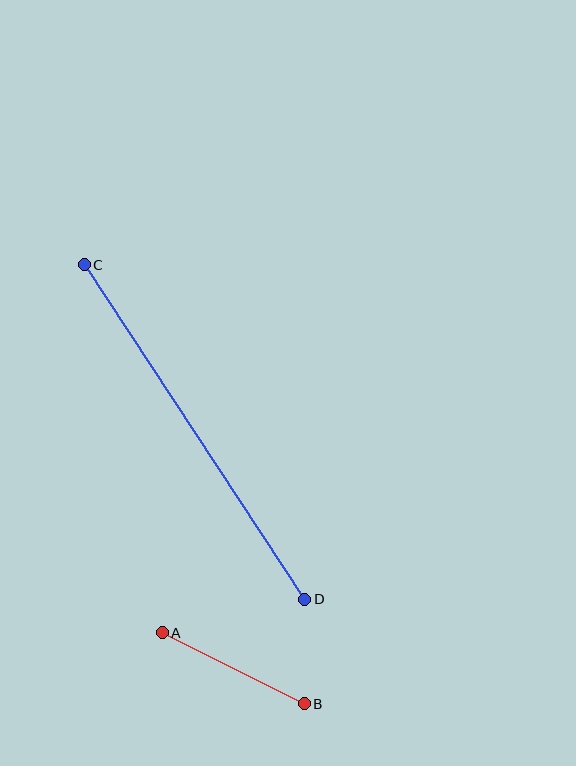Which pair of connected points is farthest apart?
Points C and D are farthest apart.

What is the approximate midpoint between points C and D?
The midpoint is at approximately (194, 432) pixels.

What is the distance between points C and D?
The distance is approximately 401 pixels.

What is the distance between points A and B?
The distance is approximately 159 pixels.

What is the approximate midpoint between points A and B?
The midpoint is at approximately (233, 668) pixels.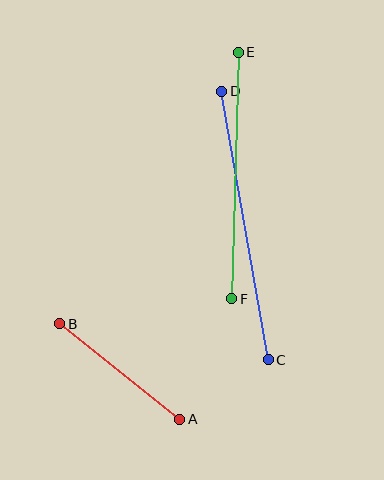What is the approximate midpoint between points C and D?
The midpoint is at approximately (245, 226) pixels.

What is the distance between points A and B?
The distance is approximately 154 pixels.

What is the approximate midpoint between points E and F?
The midpoint is at approximately (235, 175) pixels.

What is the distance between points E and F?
The distance is approximately 247 pixels.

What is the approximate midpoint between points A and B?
The midpoint is at approximately (120, 372) pixels.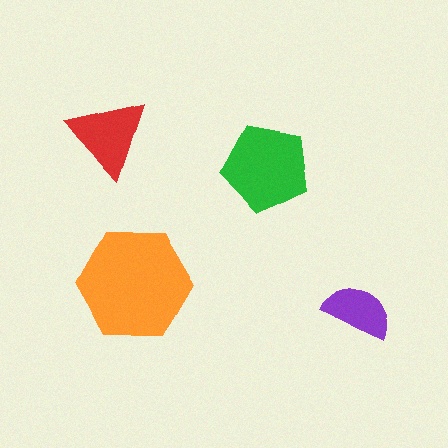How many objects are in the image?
There are 4 objects in the image.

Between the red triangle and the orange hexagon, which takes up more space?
The orange hexagon.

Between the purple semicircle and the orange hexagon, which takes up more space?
The orange hexagon.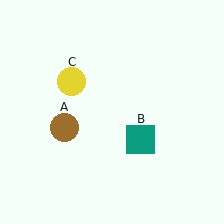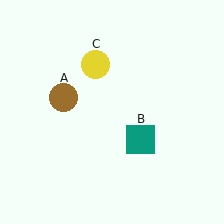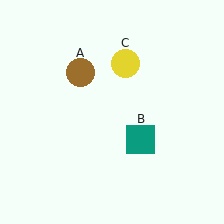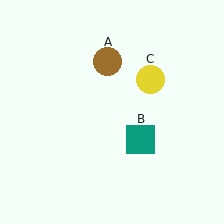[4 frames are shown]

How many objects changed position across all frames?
2 objects changed position: brown circle (object A), yellow circle (object C).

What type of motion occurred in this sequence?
The brown circle (object A), yellow circle (object C) rotated clockwise around the center of the scene.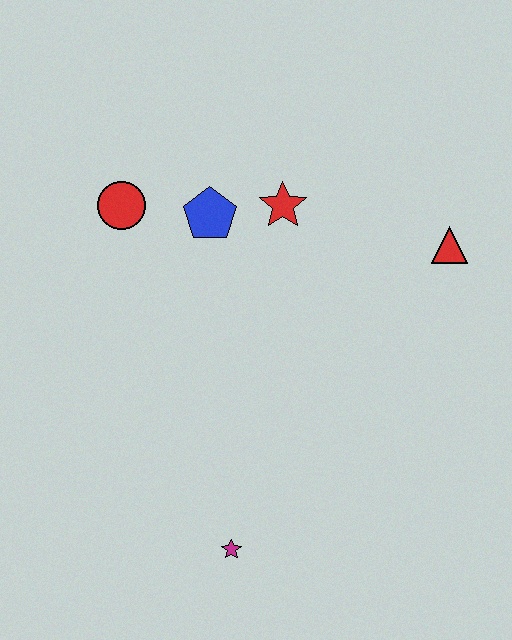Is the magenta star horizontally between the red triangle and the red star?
No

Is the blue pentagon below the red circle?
Yes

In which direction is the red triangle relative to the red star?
The red triangle is to the right of the red star.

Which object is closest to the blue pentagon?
The red star is closest to the blue pentagon.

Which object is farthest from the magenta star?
The red triangle is farthest from the magenta star.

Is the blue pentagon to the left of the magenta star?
Yes